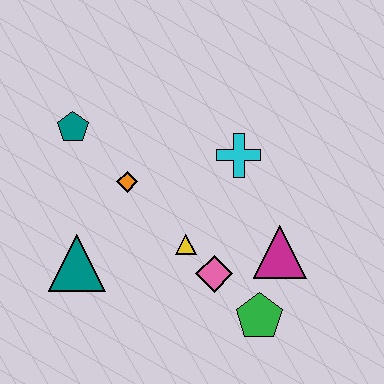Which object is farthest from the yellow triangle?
The teal pentagon is farthest from the yellow triangle.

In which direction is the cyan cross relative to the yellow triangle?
The cyan cross is above the yellow triangle.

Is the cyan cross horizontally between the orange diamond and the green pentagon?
Yes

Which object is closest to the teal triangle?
The orange diamond is closest to the teal triangle.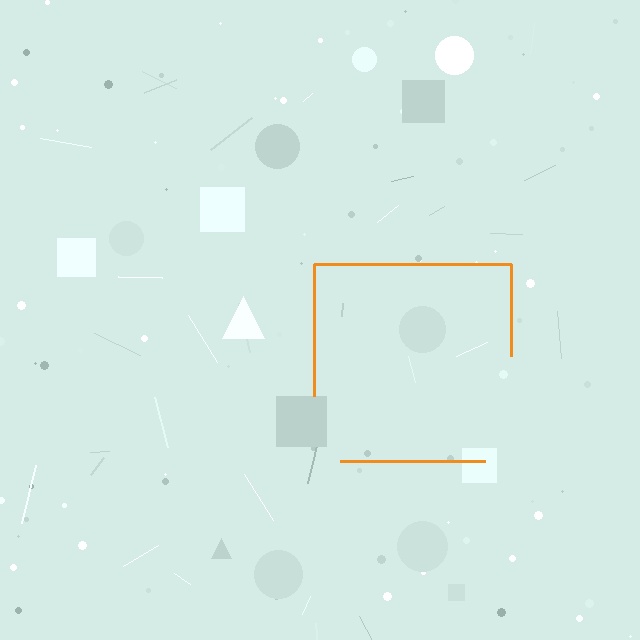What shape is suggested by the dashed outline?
The dashed outline suggests a square.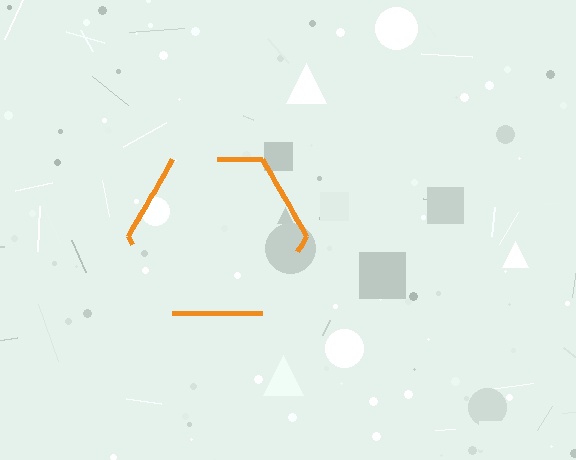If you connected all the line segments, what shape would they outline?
They would outline a hexagon.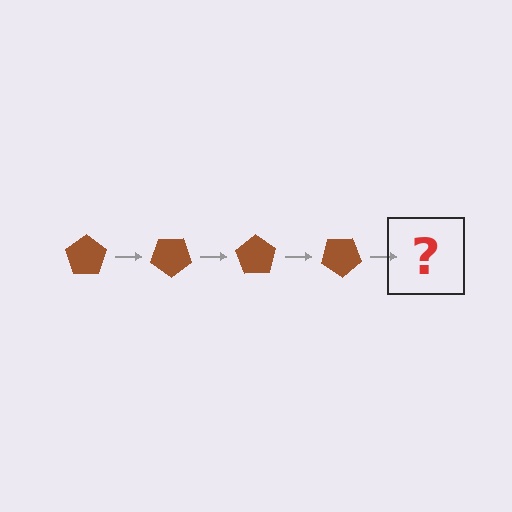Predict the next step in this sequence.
The next step is a brown pentagon rotated 140 degrees.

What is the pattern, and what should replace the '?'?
The pattern is that the pentagon rotates 35 degrees each step. The '?' should be a brown pentagon rotated 140 degrees.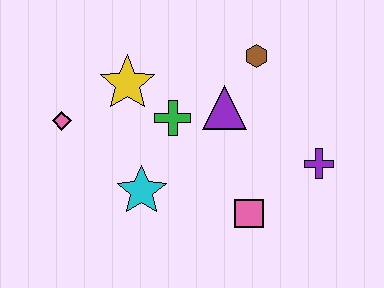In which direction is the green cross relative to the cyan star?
The green cross is above the cyan star.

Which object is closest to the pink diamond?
The yellow star is closest to the pink diamond.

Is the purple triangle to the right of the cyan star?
Yes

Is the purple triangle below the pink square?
No